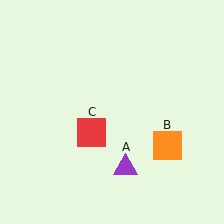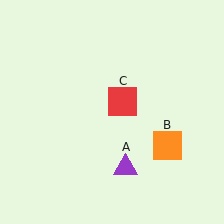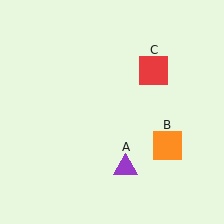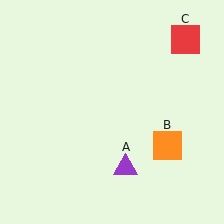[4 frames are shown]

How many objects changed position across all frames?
1 object changed position: red square (object C).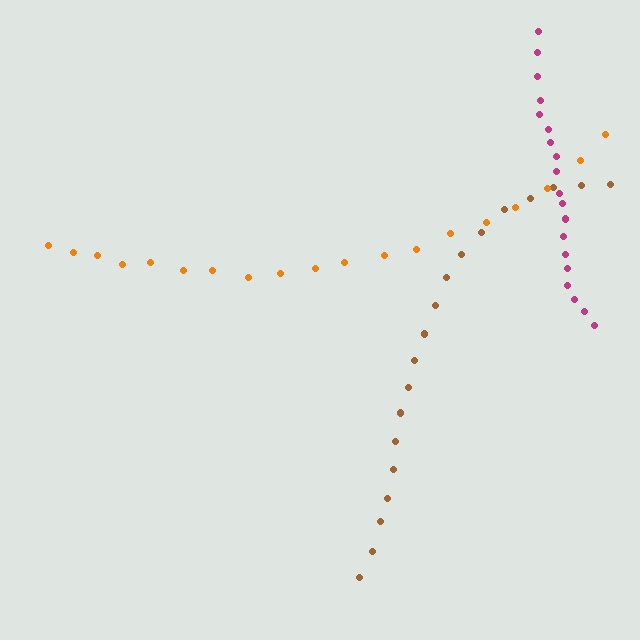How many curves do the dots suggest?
There are 3 distinct paths.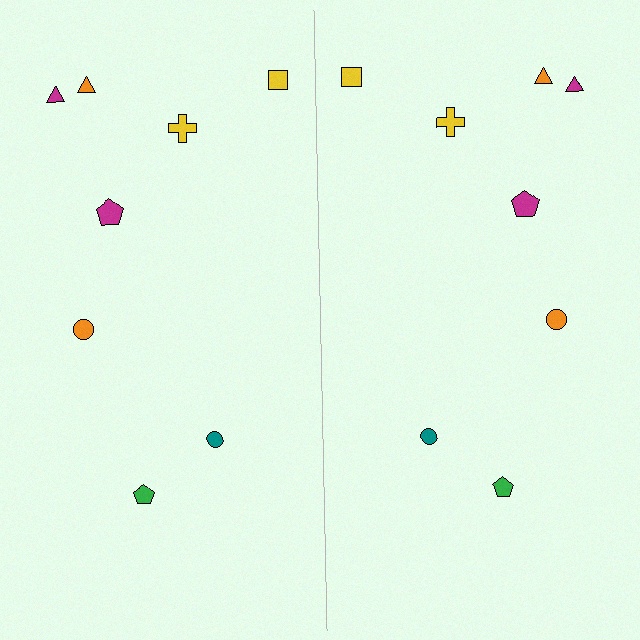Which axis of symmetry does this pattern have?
The pattern has a vertical axis of symmetry running through the center of the image.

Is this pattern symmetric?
Yes, this pattern has bilateral (reflection) symmetry.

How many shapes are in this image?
There are 16 shapes in this image.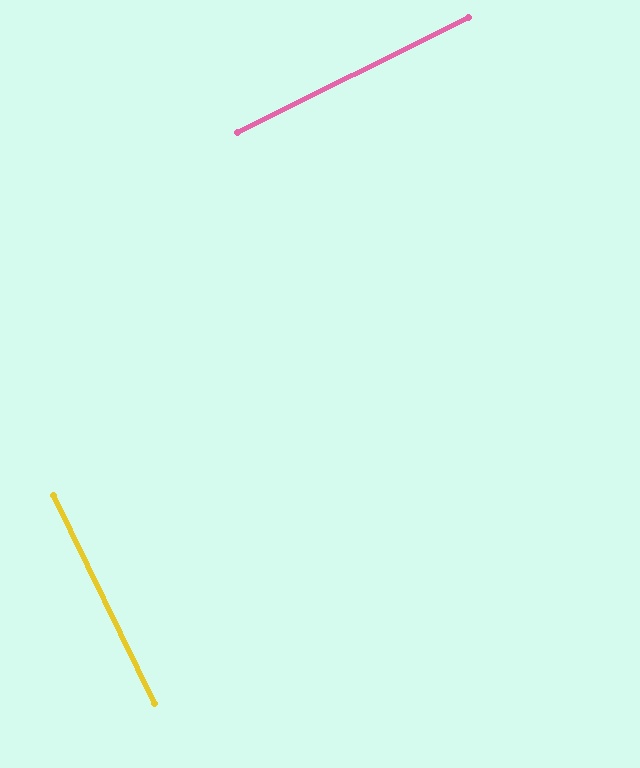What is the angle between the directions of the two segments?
Approximately 89 degrees.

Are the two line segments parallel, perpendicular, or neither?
Perpendicular — they meet at approximately 89°.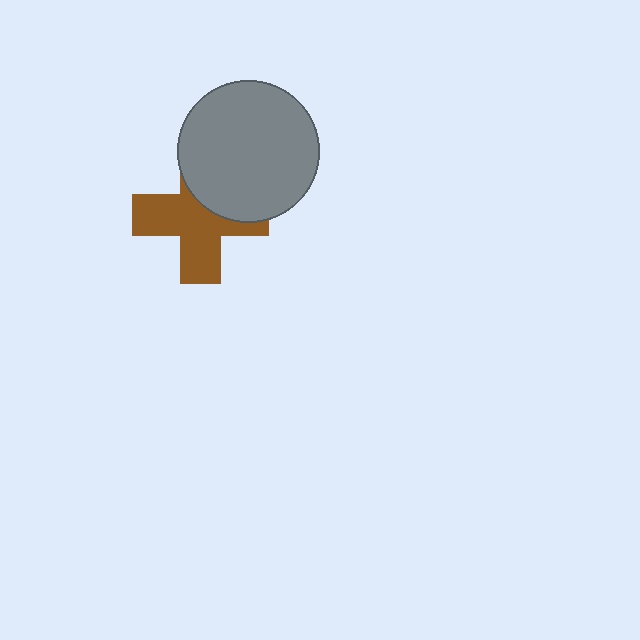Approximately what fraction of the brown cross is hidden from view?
Roughly 37% of the brown cross is hidden behind the gray circle.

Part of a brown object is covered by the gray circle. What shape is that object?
It is a cross.